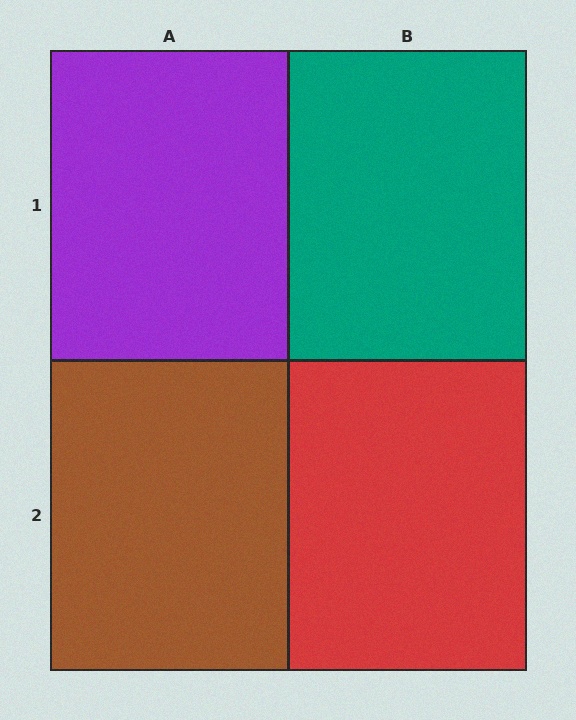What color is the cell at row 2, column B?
Red.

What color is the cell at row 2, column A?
Brown.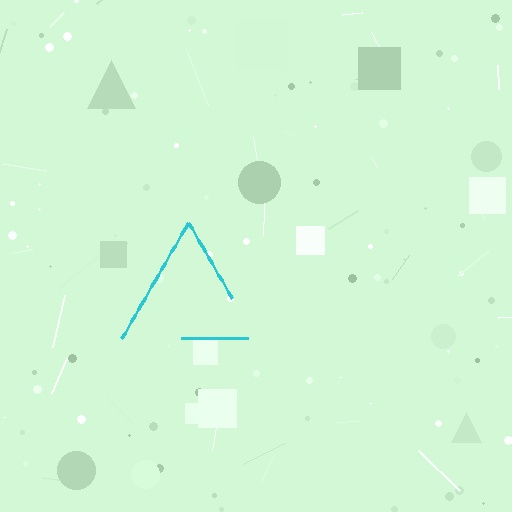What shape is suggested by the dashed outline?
The dashed outline suggests a triangle.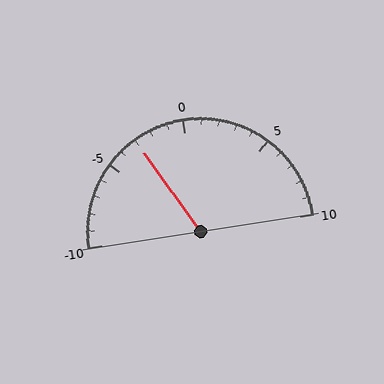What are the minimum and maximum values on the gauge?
The gauge ranges from -10 to 10.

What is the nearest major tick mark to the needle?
The nearest major tick mark is -5.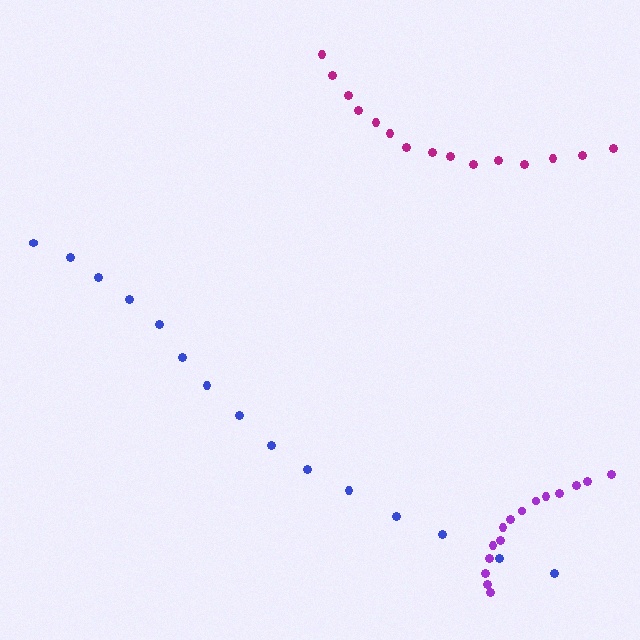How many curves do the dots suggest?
There are 3 distinct paths.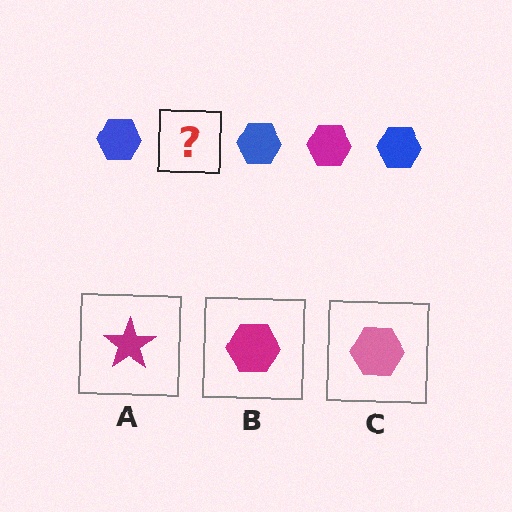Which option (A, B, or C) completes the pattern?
B.